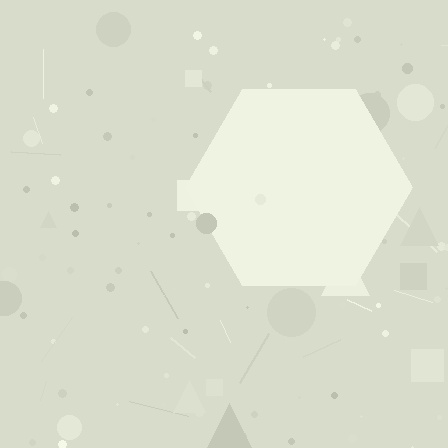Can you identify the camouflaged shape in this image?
The camouflaged shape is a hexagon.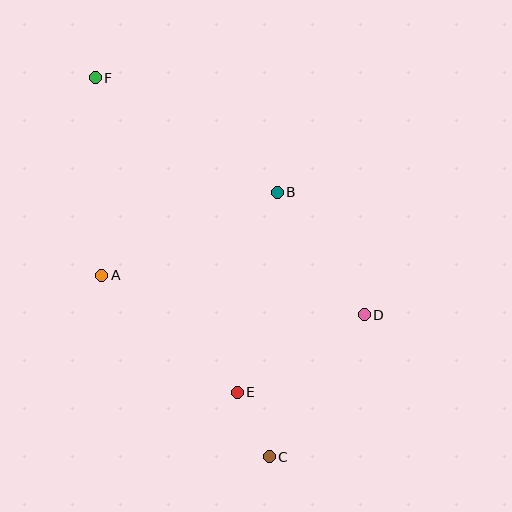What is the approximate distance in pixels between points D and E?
The distance between D and E is approximately 149 pixels.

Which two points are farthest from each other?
Points C and F are farthest from each other.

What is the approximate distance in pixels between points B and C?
The distance between B and C is approximately 265 pixels.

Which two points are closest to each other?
Points C and E are closest to each other.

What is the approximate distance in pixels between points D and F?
The distance between D and F is approximately 358 pixels.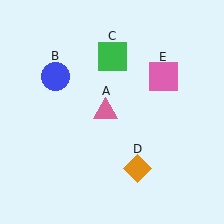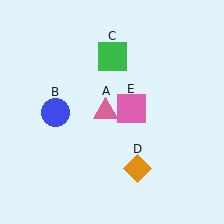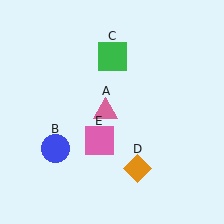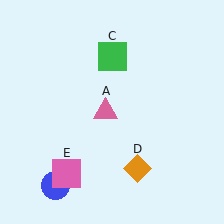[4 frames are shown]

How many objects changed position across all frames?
2 objects changed position: blue circle (object B), pink square (object E).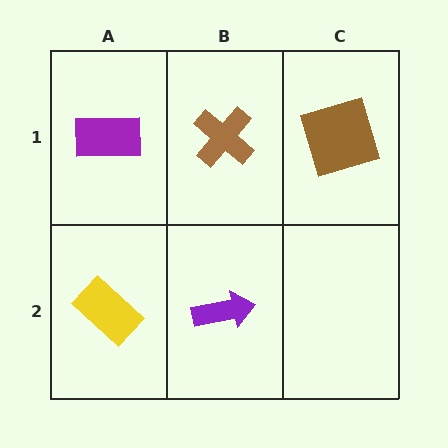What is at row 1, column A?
A purple rectangle.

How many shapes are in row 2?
2 shapes.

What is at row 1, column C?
A brown square.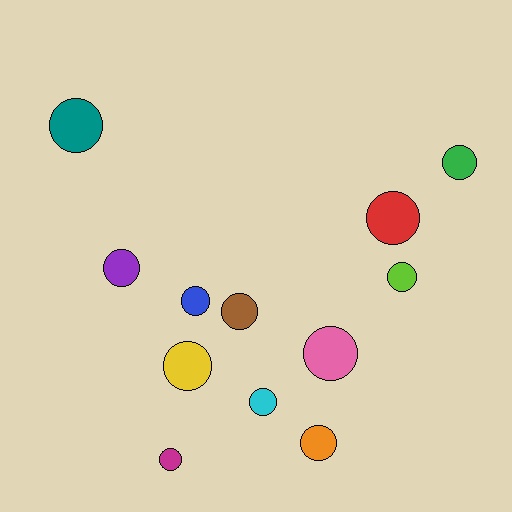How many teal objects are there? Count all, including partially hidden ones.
There is 1 teal object.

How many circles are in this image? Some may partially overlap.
There are 12 circles.